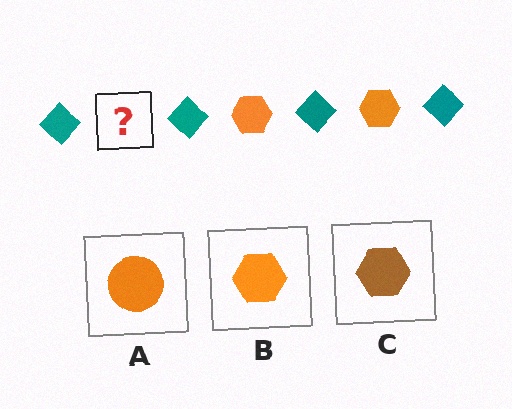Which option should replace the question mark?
Option B.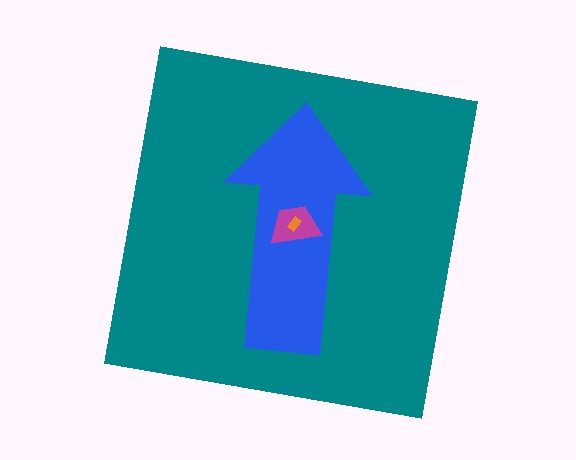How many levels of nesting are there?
4.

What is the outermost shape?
The teal square.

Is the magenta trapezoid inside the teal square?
Yes.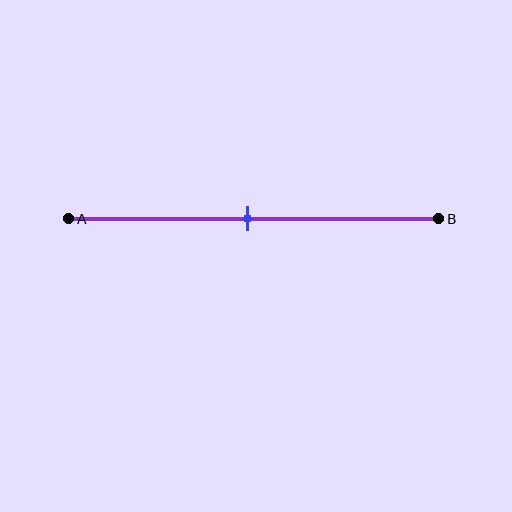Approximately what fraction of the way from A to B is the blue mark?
The blue mark is approximately 50% of the way from A to B.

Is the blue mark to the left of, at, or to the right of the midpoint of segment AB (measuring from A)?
The blue mark is approximately at the midpoint of segment AB.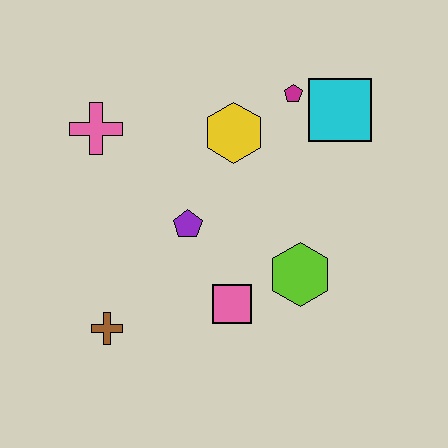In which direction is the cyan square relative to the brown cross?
The cyan square is to the right of the brown cross.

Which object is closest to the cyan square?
The magenta pentagon is closest to the cyan square.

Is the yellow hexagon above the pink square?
Yes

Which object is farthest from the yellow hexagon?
The brown cross is farthest from the yellow hexagon.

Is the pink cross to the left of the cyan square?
Yes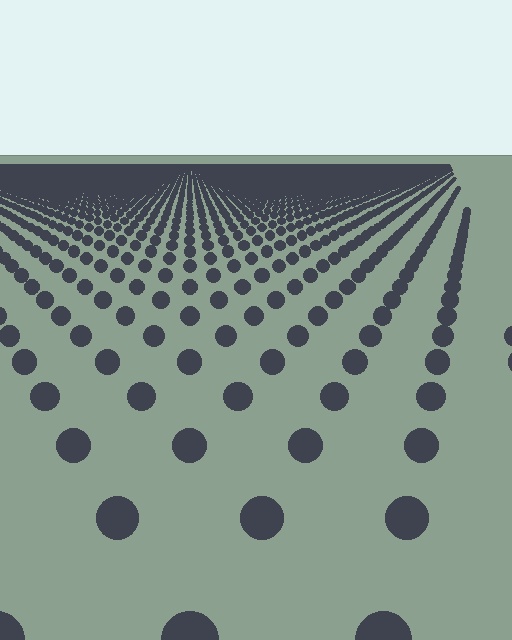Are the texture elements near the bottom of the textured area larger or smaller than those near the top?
Larger. Near the bottom, elements are closer to the viewer and appear at a bigger on-screen size.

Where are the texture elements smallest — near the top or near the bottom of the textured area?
Near the top.